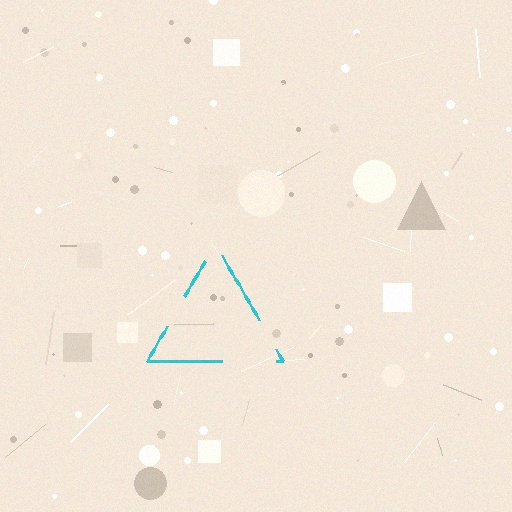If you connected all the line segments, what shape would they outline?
They would outline a triangle.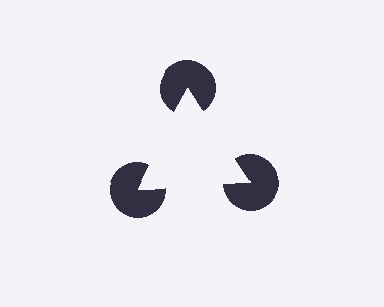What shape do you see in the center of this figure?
An illusory triangle — its edges are inferred from the aligned wedge cuts in the pac-man discs, not physically drawn.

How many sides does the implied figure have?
3 sides.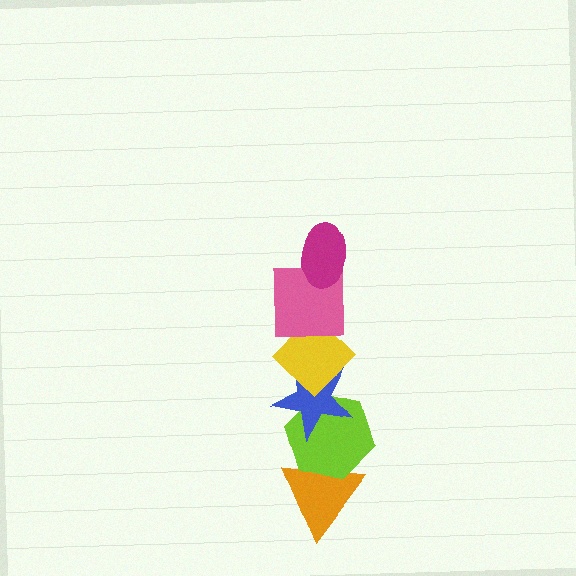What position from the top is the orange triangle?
The orange triangle is 6th from the top.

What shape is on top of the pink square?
The magenta ellipse is on top of the pink square.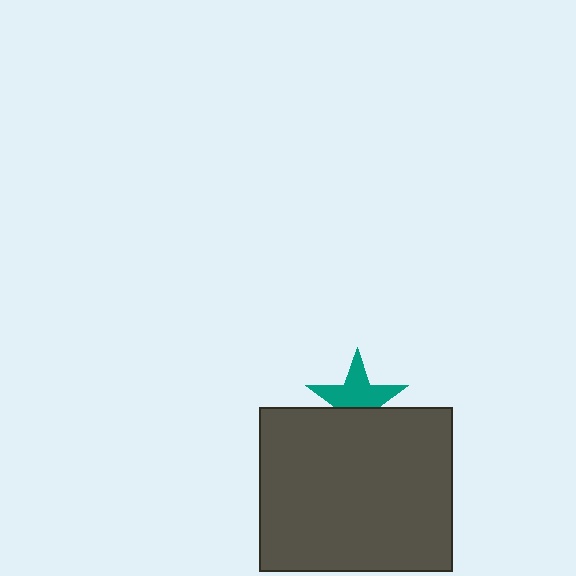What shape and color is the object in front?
The object in front is a dark gray rectangle.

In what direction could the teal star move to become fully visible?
The teal star could move up. That would shift it out from behind the dark gray rectangle entirely.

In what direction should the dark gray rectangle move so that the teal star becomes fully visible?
The dark gray rectangle should move down. That is the shortest direction to clear the overlap and leave the teal star fully visible.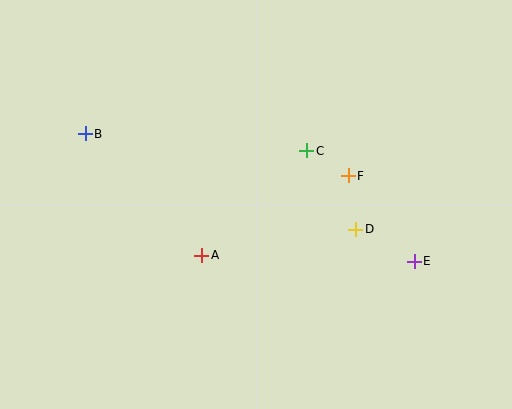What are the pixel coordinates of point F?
Point F is at (348, 176).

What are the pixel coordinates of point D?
Point D is at (356, 229).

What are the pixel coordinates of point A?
Point A is at (202, 255).